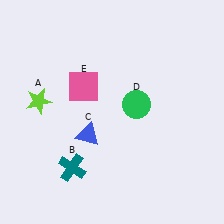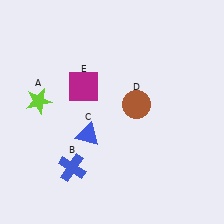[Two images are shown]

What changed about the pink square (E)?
In Image 1, E is pink. In Image 2, it changed to magenta.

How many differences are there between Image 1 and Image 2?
There are 3 differences between the two images.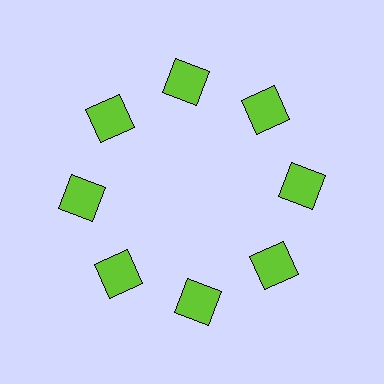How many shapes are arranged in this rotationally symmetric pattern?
There are 8 shapes, arranged in 8 groups of 1.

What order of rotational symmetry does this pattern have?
This pattern has 8-fold rotational symmetry.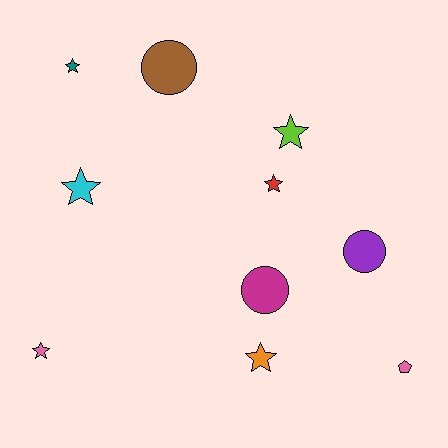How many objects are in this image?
There are 10 objects.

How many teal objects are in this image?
There is 1 teal object.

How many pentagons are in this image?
There is 1 pentagon.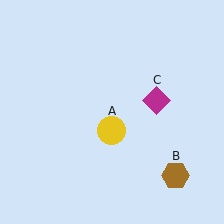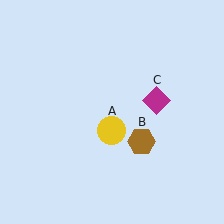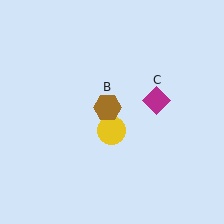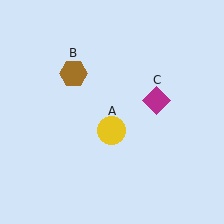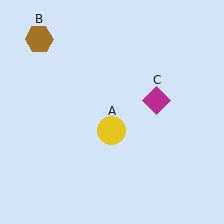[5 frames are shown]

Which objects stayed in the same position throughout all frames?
Yellow circle (object A) and magenta diamond (object C) remained stationary.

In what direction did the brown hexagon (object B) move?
The brown hexagon (object B) moved up and to the left.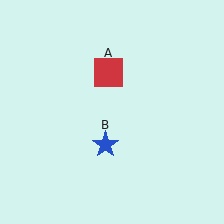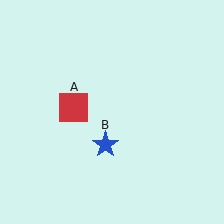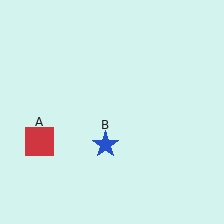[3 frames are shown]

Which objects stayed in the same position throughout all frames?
Blue star (object B) remained stationary.